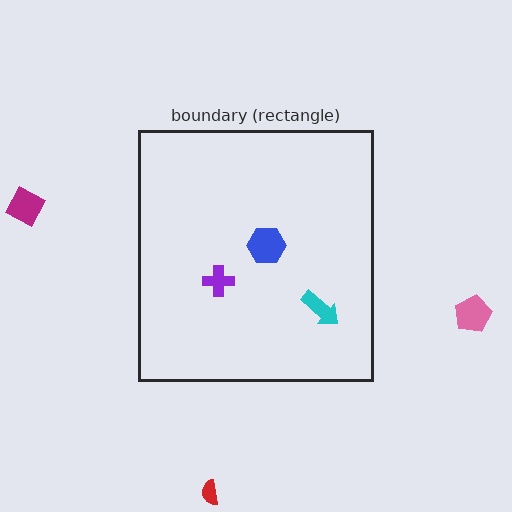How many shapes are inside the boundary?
3 inside, 3 outside.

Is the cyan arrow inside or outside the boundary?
Inside.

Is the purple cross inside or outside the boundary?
Inside.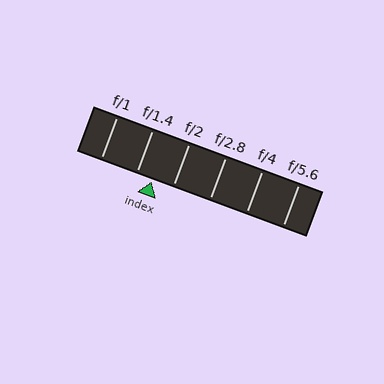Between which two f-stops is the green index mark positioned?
The index mark is between f/1.4 and f/2.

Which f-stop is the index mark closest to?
The index mark is closest to f/1.4.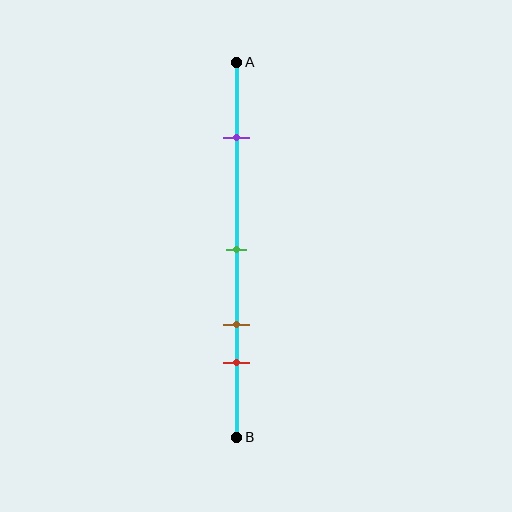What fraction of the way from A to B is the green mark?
The green mark is approximately 50% (0.5) of the way from A to B.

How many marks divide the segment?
There are 4 marks dividing the segment.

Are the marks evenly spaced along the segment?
No, the marks are not evenly spaced.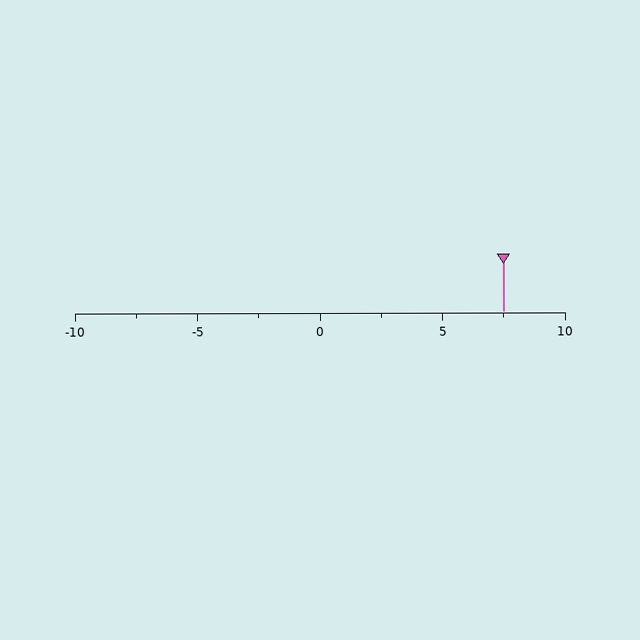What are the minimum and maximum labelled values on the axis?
The axis runs from -10 to 10.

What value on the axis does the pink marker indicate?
The marker indicates approximately 7.5.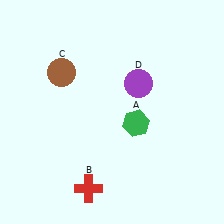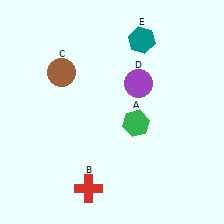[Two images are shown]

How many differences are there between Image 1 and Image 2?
There is 1 difference between the two images.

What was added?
A teal hexagon (E) was added in Image 2.